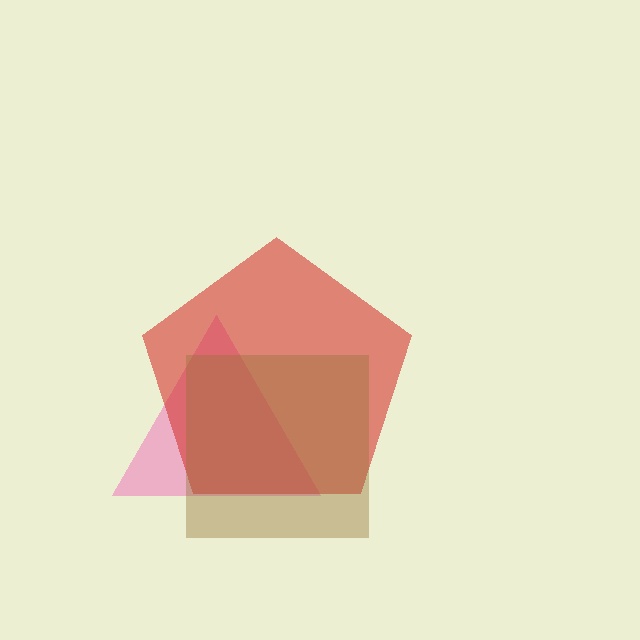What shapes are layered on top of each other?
The layered shapes are: a pink triangle, a red pentagon, a brown square.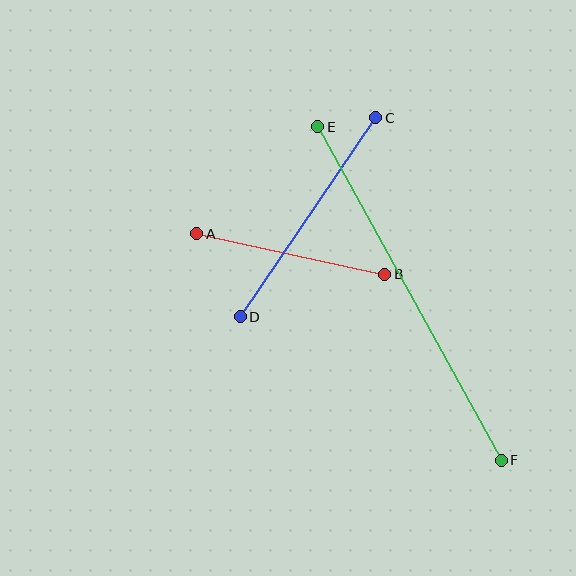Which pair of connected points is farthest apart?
Points E and F are farthest apart.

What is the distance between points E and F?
The distance is approximately 381 pixels.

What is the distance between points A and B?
The distance is approximately 192 pixels.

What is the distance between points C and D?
The distance is approximately 241 pixels.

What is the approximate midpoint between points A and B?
The midpoint is at approximately (291, 254) pixels.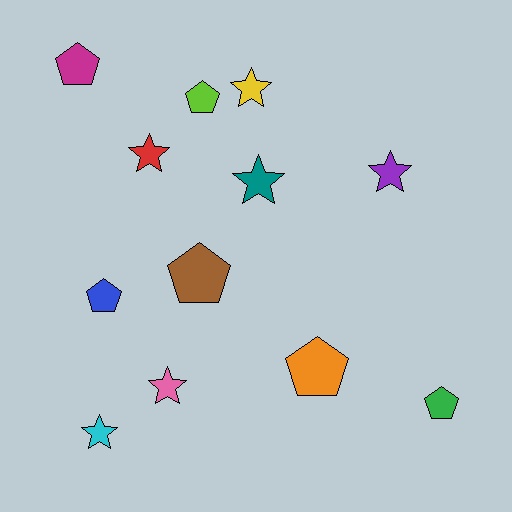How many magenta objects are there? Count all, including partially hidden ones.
There is 1 magenta object.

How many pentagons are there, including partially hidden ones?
There are 6 pentagons.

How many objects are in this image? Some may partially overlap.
There are 12 objects.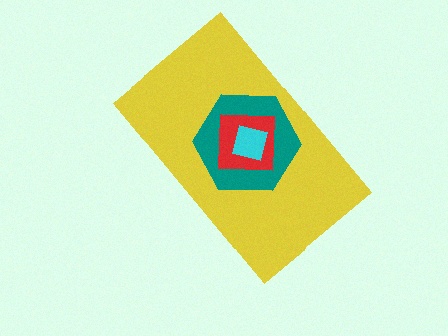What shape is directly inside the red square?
The cyan square.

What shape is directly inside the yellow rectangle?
The teal hexagon.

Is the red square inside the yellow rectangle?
Yes.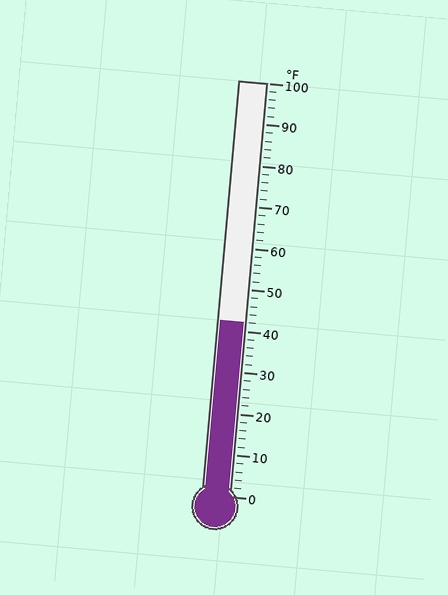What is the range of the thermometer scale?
The thermometer scale ranges from 0°F to 100°F.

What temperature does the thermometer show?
The thermometer shows approximately 42°F.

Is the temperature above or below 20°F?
The temperature is above 20°F.